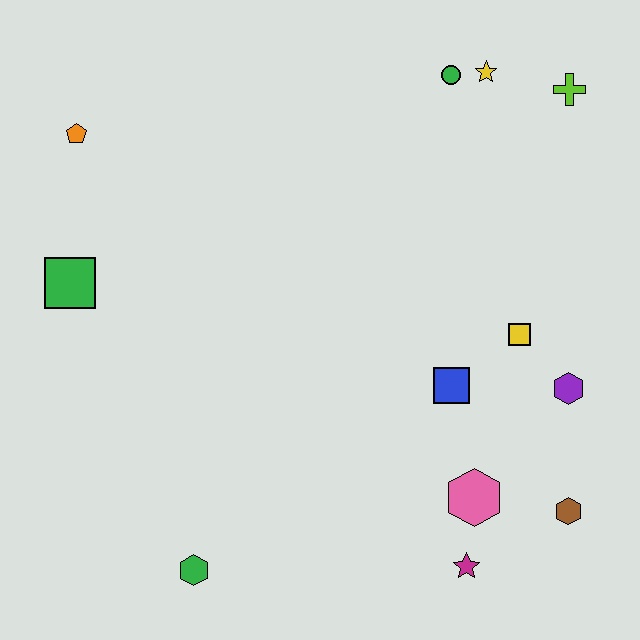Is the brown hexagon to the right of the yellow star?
Yes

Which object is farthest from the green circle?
The green hexagon is farthest from the green circle.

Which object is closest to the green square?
The orange pentagon is closest to the green square.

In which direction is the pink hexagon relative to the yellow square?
The pink hexagon is below the yellow square.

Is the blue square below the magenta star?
No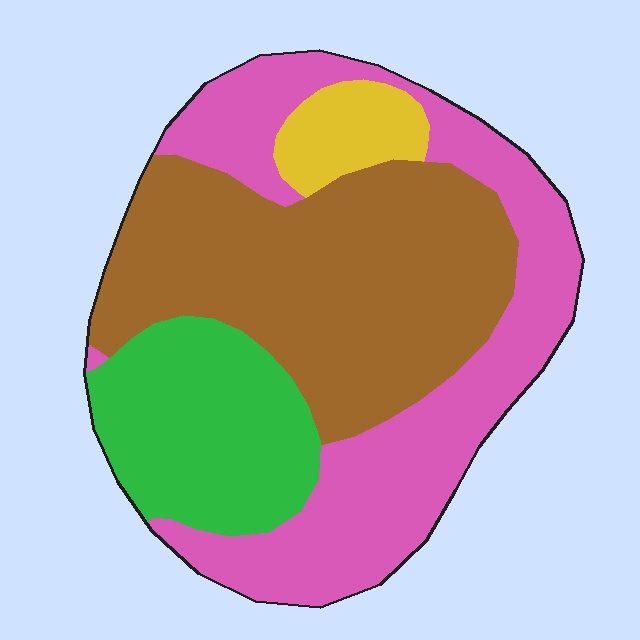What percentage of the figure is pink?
Pink takes up between a quarter and a half of the figure.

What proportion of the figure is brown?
Brown takes up about two fifths (2/5) of the figure.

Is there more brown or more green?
Brown.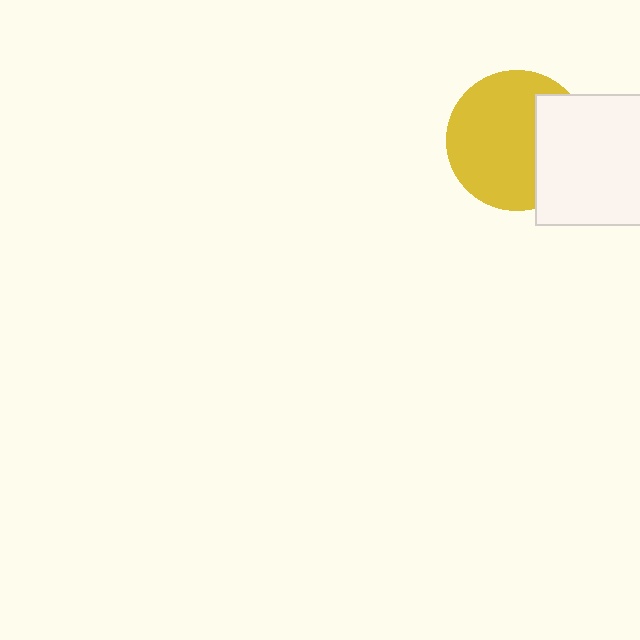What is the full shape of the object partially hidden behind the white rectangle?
The partially hidden object is a yellow circle.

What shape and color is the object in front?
The object in front is a white rectangle.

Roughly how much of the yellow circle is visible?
Most of it is visible (roughly 69%).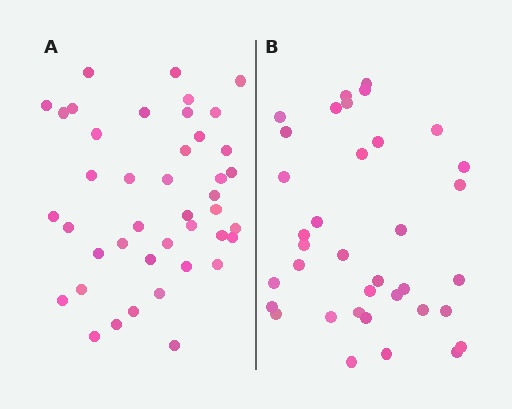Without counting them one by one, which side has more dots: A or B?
Region A (the left region) has more dots.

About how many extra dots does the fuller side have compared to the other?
Region A has about 6 more dots than region B.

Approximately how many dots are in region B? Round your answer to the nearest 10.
About 40 dots. (The exact count is 36, which rounds to 40.)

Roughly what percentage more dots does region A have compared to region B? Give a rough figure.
About 15% more.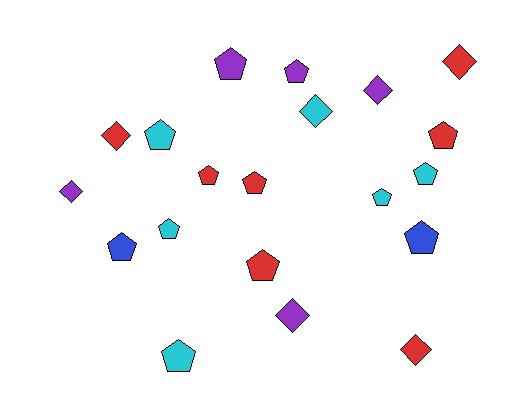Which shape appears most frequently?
Pentagon, with 13 objects.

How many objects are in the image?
There are 20 objects.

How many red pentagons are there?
There are 4 red pentagons.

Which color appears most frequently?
Red, with 7 objects.